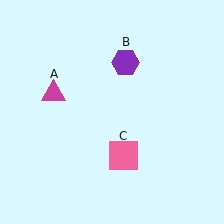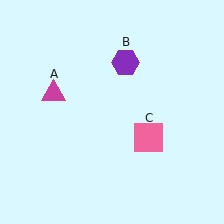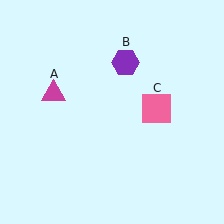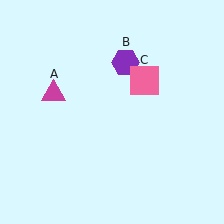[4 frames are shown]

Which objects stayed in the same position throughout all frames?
Magenta triangle (object A) and purple hexagon (object B) remained stationary.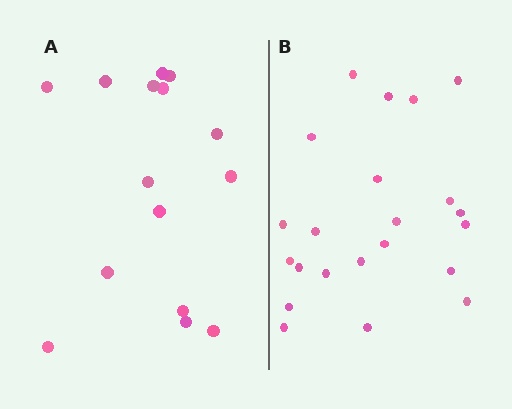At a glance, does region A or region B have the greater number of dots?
Region B (the right region) has more dots.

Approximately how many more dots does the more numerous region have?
Region B has roughly 8 or so more dots than region A.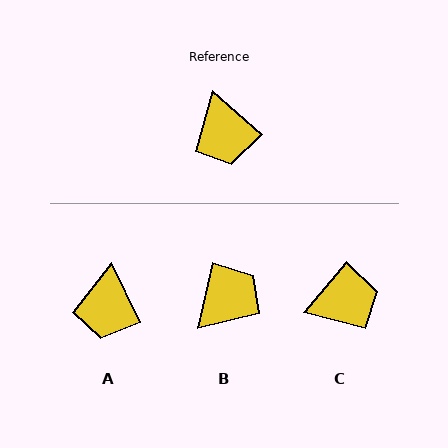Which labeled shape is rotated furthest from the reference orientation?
B, about 119 degrees away.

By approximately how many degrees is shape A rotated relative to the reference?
Approximately 23 degrees clockwise.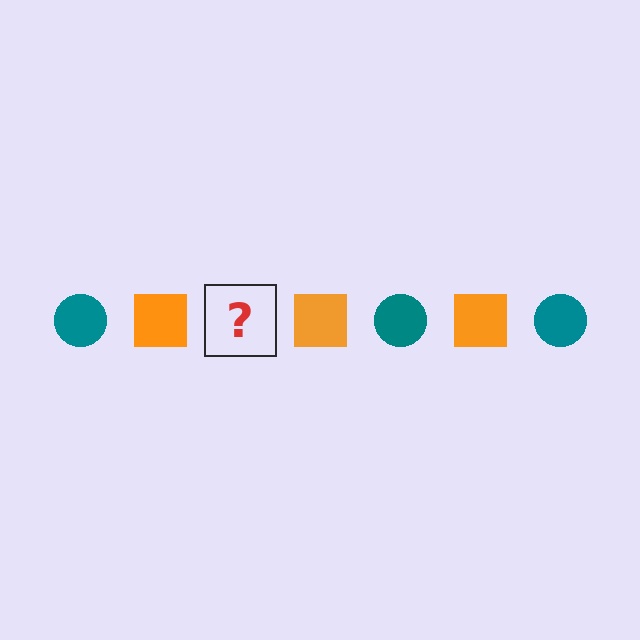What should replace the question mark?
The question mark should be replaced with a teal circle.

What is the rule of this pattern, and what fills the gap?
The rule is that the pattern alternates between teal circle and orange square. The gap should be filled with a teal circle.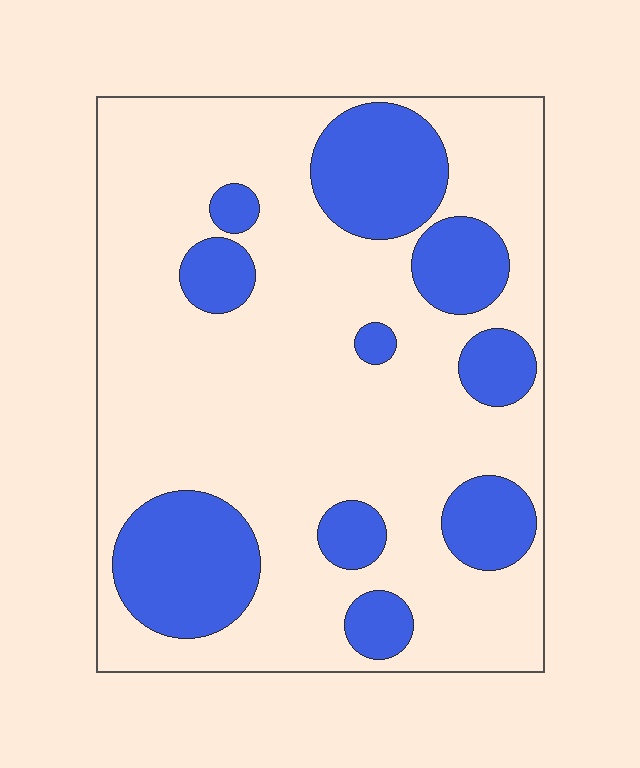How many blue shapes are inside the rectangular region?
10.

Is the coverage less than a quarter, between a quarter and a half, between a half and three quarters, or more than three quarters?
Between a quarter and a half.